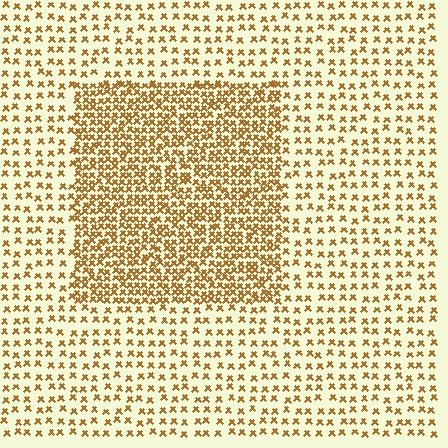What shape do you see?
I see a rectangle.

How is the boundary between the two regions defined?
The boundary is defined by a change in element density (approximately 2.3x ratio). All elements are the same color, size, and shape.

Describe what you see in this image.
The image contains small brown elements arranged at two different densities. A rectangle-shaped region is visible where the elements are more densely packed than the surrounding area.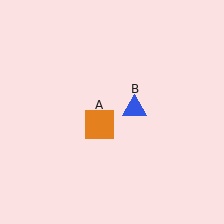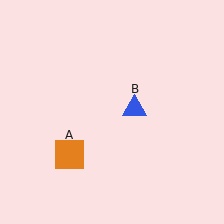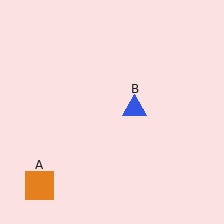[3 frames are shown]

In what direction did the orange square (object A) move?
The orange square (object A) moved down and to the left.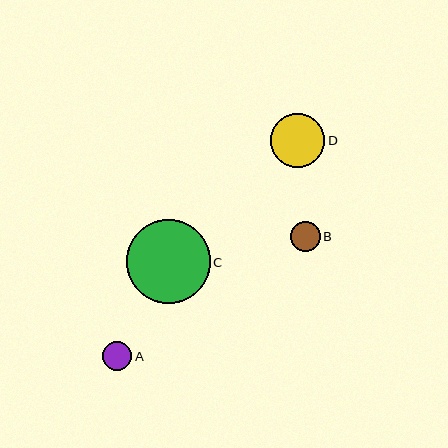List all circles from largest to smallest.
From largest to smallest: C, D, B, A.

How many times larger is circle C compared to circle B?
Circle C is approximately 2.8 times the size of circle B.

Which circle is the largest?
Circle C is the largest with a size of approximately 84 pixels.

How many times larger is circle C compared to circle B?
Circle C is approximately 2.8 times the size of circle B.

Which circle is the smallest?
Circle A is the smallest with a size of approximately 29 pixels.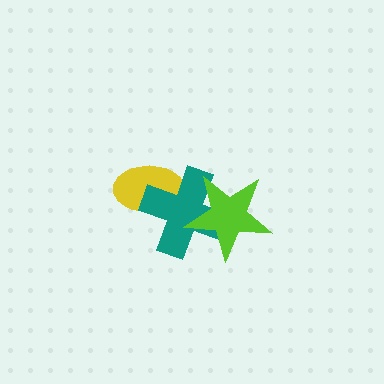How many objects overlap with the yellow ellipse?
1 object overlaps with the yellow ellipse.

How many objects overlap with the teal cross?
2 objects overlap with the teal cross.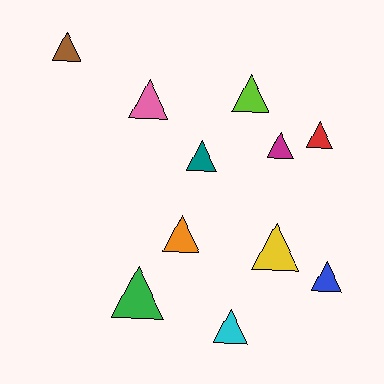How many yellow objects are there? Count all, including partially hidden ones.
There is 1 yellow object.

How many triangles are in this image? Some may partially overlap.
There are 11 triangles.